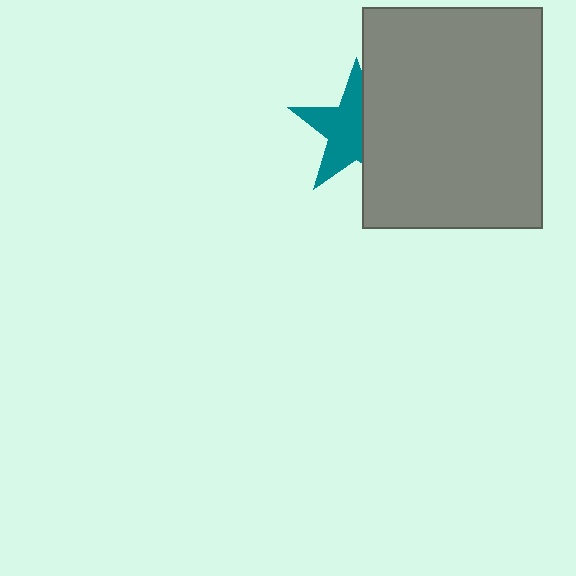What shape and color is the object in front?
The object in front is a gray rectangle.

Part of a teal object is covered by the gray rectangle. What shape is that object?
It is a star.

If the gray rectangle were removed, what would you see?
You would see the complete teal star.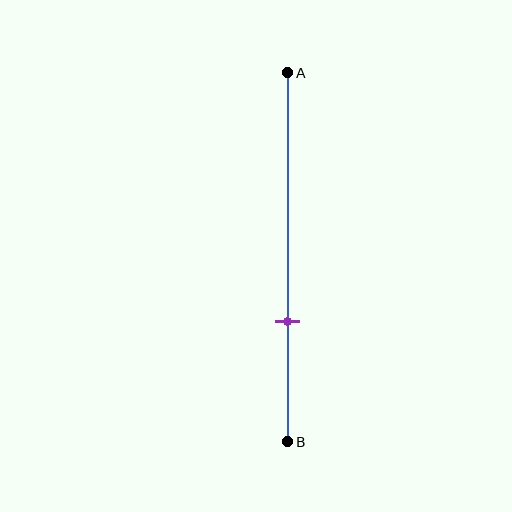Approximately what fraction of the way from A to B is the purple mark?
The purple mark is approximately 65% of the way from A to B.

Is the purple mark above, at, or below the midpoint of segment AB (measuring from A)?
The purple mark is below the midpoint of segment AB.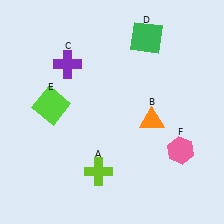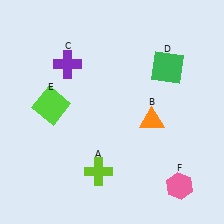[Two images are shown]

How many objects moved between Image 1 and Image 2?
2 objects moved between the two images.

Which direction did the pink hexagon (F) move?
The pink hexagon (F) moved down.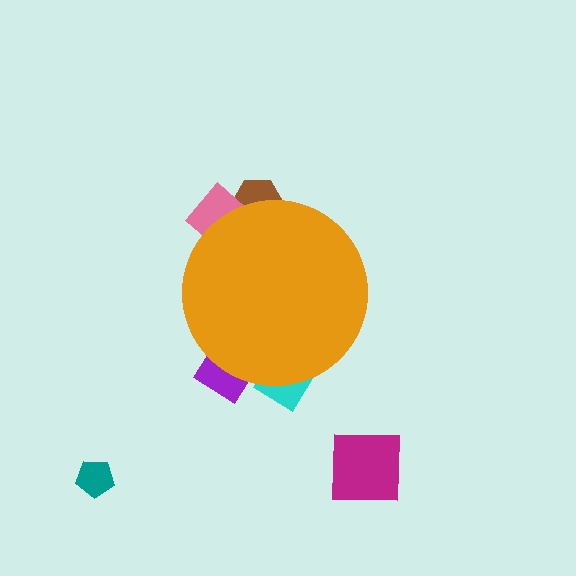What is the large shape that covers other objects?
An orange circle.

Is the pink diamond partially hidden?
Yes, the pink diamond is partially hidden behind the orange circle.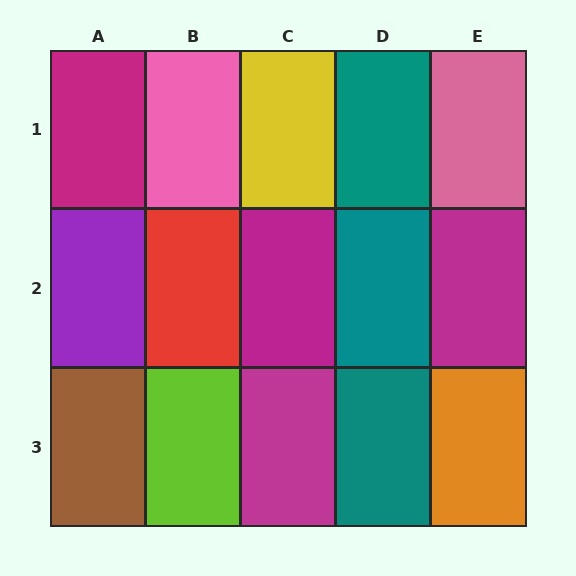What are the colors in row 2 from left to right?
Purple, red, magenta, teal, magenta.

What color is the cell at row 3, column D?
Teal.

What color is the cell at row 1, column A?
Magenta.